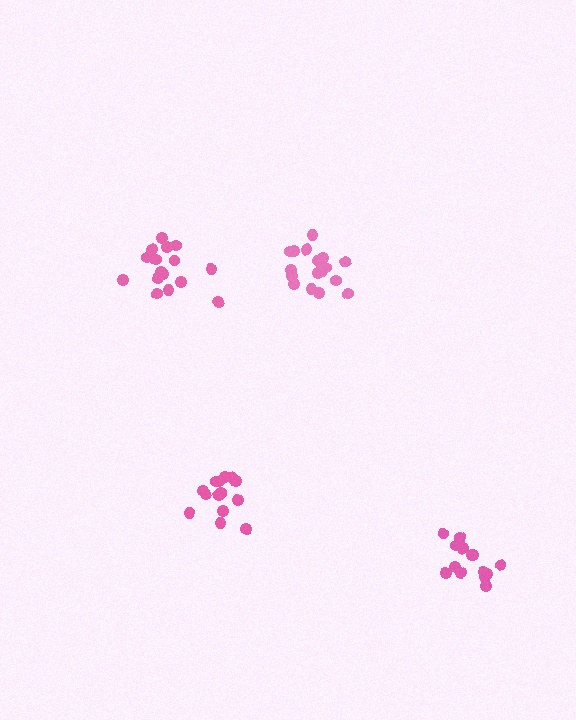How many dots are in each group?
Group 1: 15 dots, Group 2: 18 dots, Group 3: 14 dots, Group 4: 16 dots (63 total).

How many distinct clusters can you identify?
There are 4 distinct clusters.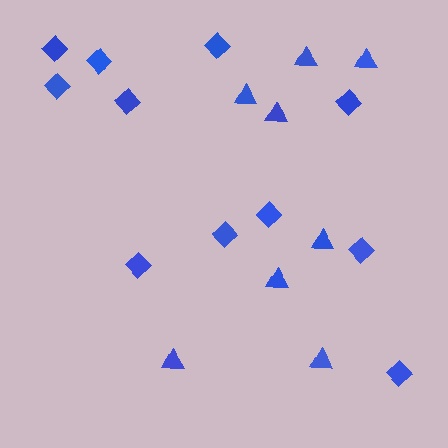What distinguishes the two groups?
There are 2 groups: one group of triangles (8) and one group of diamonds (11).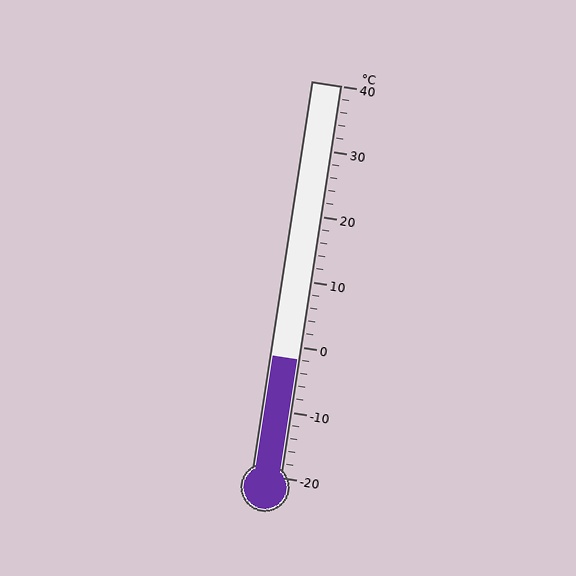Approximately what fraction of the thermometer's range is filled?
The thermometer is filled to approximately 30% of its range.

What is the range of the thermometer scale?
The thermometer scale ranges from -20°C to 40°C.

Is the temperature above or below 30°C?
The temperature is below 30°C.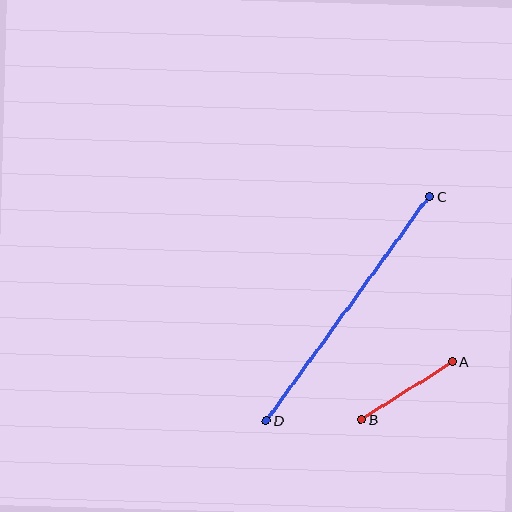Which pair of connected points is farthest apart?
Points C and D are farthest apart.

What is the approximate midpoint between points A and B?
The midpoint is at approximately (407, 391) pixels.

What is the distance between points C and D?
The distance is approximately 277 pixels.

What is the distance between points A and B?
The distance is approximately 108 pixels.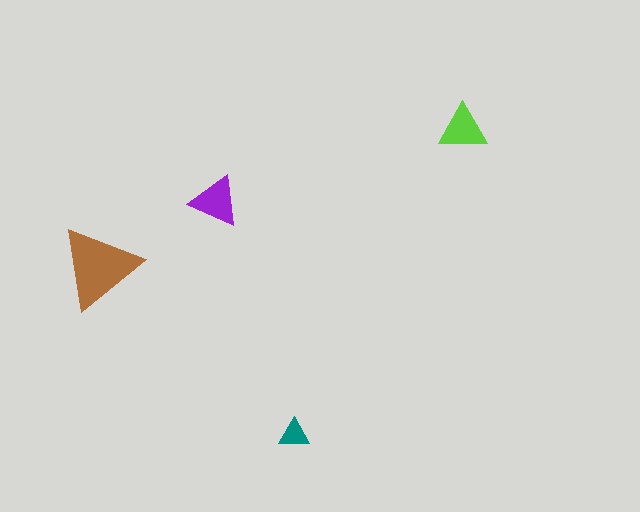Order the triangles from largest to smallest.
the brown one, the purple one, the lime one, the teal one.